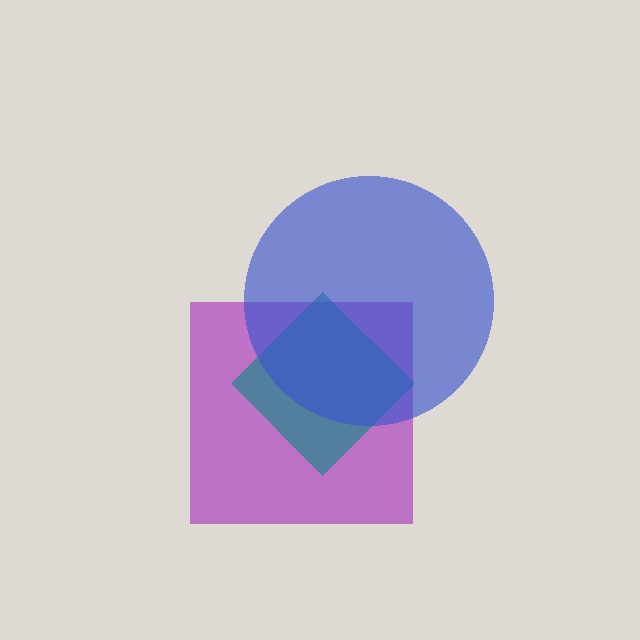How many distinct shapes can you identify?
There are 3 distinct shapes: a purple square, a teal diamond, a blue circle.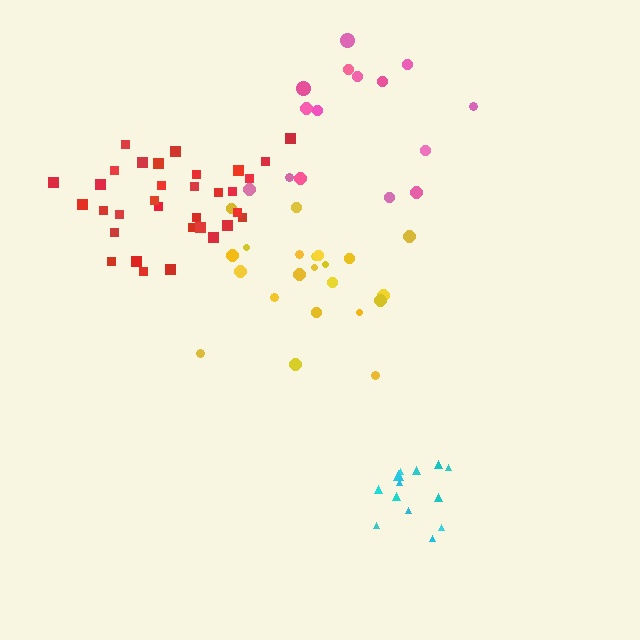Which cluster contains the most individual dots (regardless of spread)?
Red (33).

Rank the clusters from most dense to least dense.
cyan, red, yellow, pink.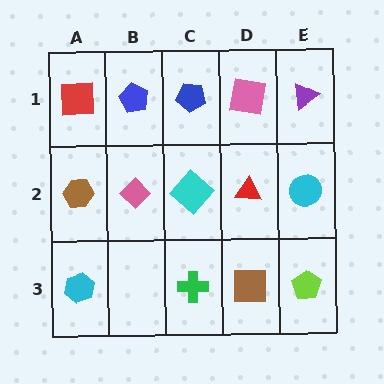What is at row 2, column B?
A pink diamond.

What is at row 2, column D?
A red triangle.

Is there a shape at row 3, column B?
No, that cell is empty.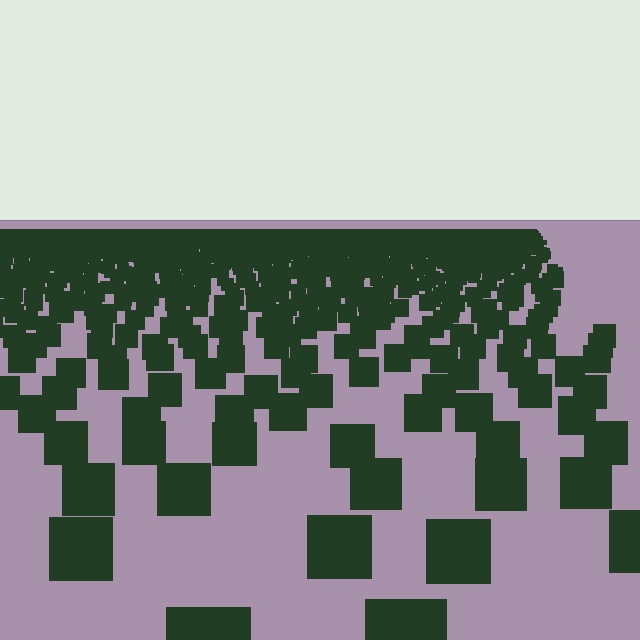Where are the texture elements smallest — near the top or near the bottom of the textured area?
Near the top.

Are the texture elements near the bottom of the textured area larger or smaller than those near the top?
Larger. Near the bottom, elements are closer to the viewer and appear at a bigger on-screen size.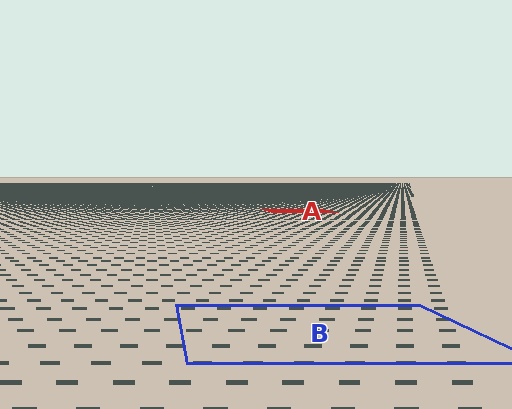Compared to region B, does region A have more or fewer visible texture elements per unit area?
Region A has more texture elements per unit area — they are packed more densely because it is farther away.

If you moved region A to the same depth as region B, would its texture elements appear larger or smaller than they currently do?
They would appear larger. At a closer depth, the same texture elements are projected at a bigger on-screen size.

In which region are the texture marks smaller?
The texture marks are smaller in region A, because it is farther away.